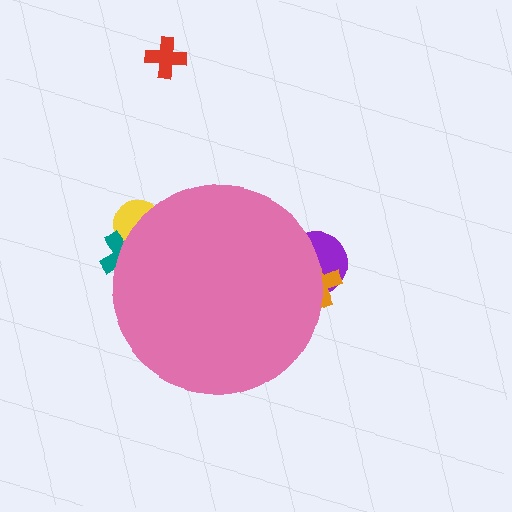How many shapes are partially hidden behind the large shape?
4 shapes are partially hidden.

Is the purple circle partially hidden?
Yes, the purple circle is partially hidden behind the pink circle.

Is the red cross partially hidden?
No, the red cross is fully visible.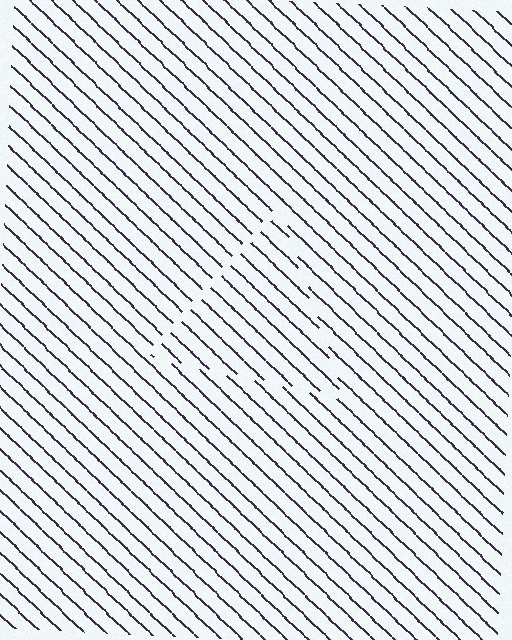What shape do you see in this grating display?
An illusory triangle. The interior of the shape contains the same grating, shifted by half a period — the contour is defined by the phase discontinuity where line-ends from the inner and outer gratings abut.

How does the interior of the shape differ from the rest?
The interior of the shape contains the same grating, shifted by half a period — the contour is defined by the phase discontinuity where line-ends from the inner and outer gratings abut.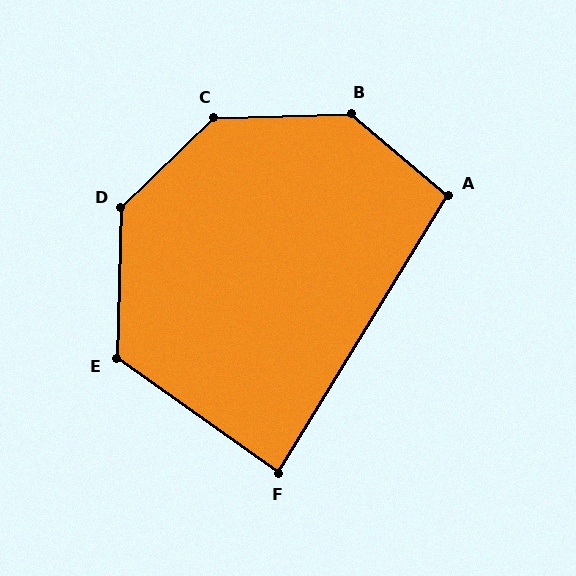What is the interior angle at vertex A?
Approximately 98 degrees (obtuse).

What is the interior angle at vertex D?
Approximately 136 degrees (obtuse).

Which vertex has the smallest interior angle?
F, at approximately 86 degrees.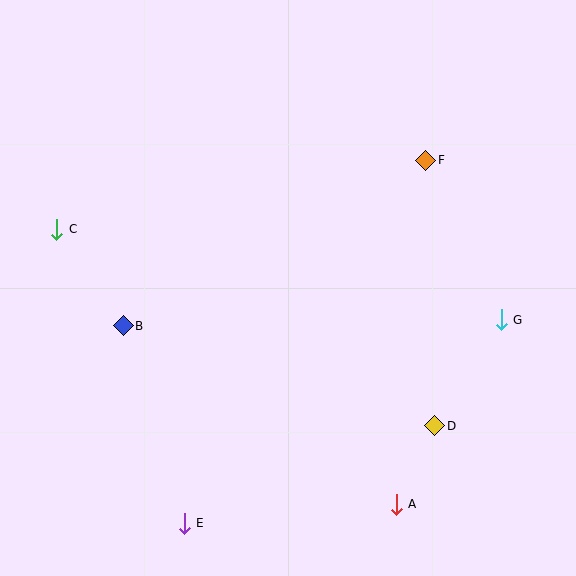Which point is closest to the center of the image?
Point B at (123, 326) is closest to the center.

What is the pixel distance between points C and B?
The distance between C and B is 117 pixels.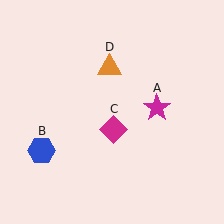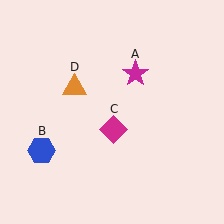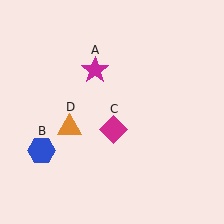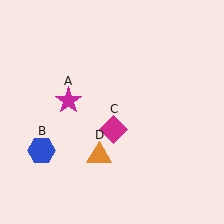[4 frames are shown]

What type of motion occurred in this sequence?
The magenta star (object A), orange triangle (object D) rotated counterclockwise around the center of the scene.